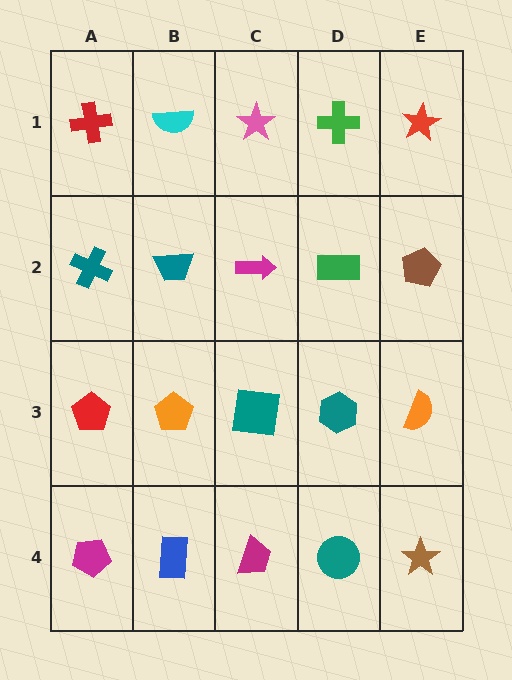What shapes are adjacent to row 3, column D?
A green rectangle (row 2, column D), a teal circle (row 4, column D), a teal square (row 3, column C), an orange semicircle (row 3, column E).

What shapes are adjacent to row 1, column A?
A teal cross (row 2, column A), a cyan semicircle (row 1, column B).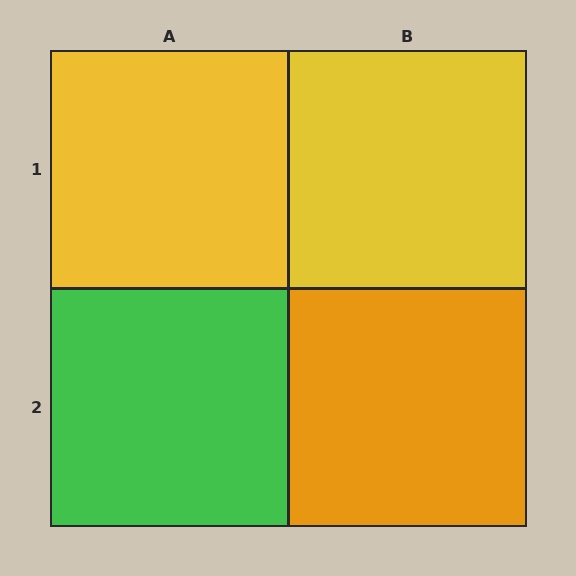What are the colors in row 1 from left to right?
Yellow, yellow.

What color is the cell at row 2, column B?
Orange.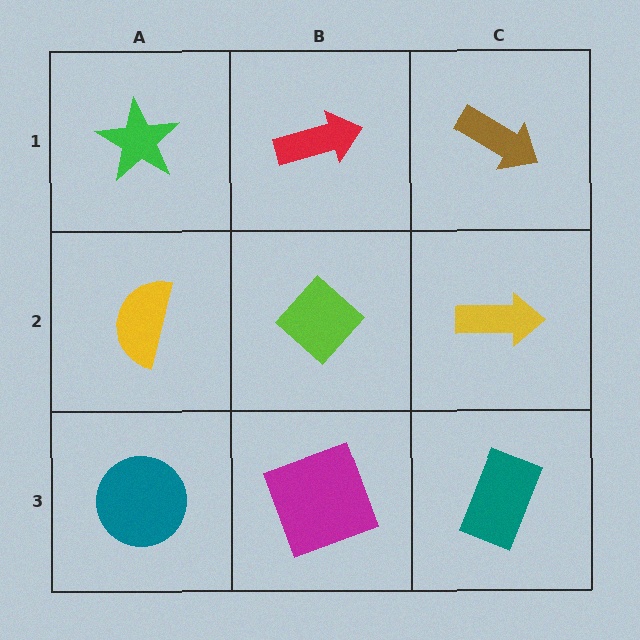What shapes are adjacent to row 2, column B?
A red arrow (row 1, column B), a magenta square (row 3, column B), a yellow semicircle (row 2, column A), a yellow arrow (row 2, column C).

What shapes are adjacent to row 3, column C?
A yellow arrow (row 2, column C), a magenta square (row 3, column B).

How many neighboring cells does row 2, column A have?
3.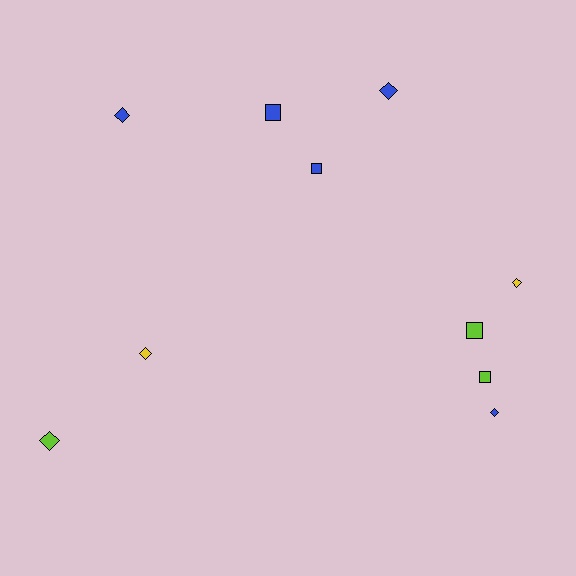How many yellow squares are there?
There are no yellow squares.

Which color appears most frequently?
Blue, with 5 objects.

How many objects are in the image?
There are 10 objects.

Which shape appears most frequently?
Diamond, with 6 objects.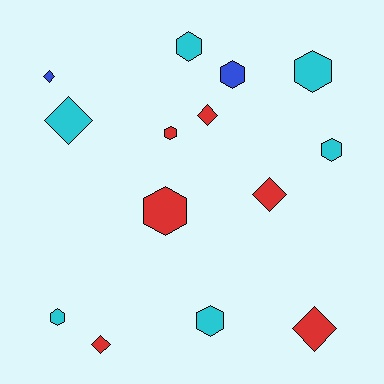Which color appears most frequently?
Red, with 6 objects.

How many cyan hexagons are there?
There are 5 cyan hexagons.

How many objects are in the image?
There are 14 objects.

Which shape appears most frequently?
Hexagon, with 8 objects.